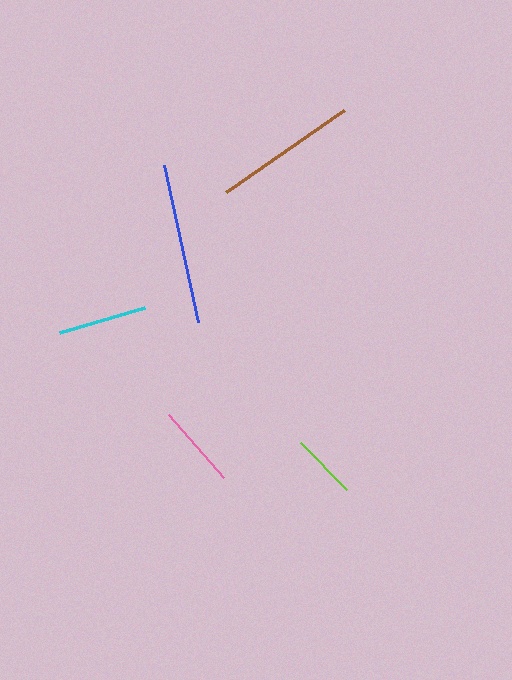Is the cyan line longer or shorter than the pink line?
The cyan line is longer than the pink line.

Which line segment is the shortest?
The lime line is the shortest at approximately 65 pixels.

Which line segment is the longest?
The blue line is the longest at approximately 161 pixels.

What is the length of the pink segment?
The pink segment is approximately 84 pixels long.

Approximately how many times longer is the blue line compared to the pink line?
The blue line is approximately 1.9 times the length of the pink line.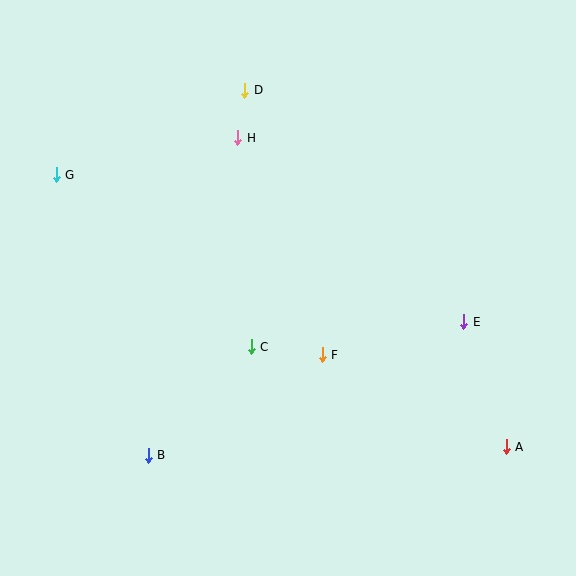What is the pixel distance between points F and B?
The distance between F and B is 201 pixels.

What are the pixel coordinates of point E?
Point E is at (464, 322).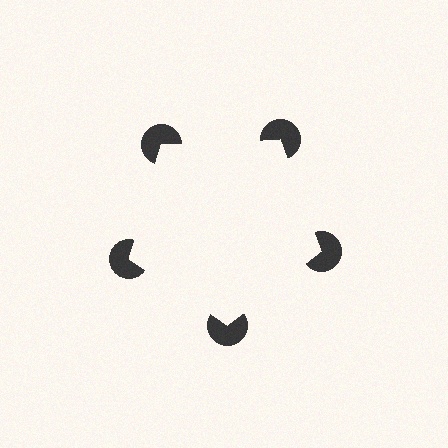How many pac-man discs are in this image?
There are 5 — one at each vertex of the illusory pentagon.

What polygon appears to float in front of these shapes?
An illusory pentagon — its edges are inferred from the aligned wedge cuts in the pac-man discs, not physically drawn.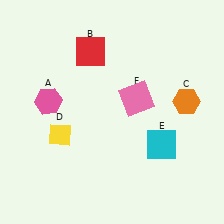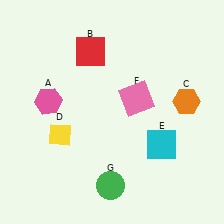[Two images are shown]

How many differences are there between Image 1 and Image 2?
There is 1 difference between the two images.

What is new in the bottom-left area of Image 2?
A green circle (G) was added in the bottom-left area of Image 2.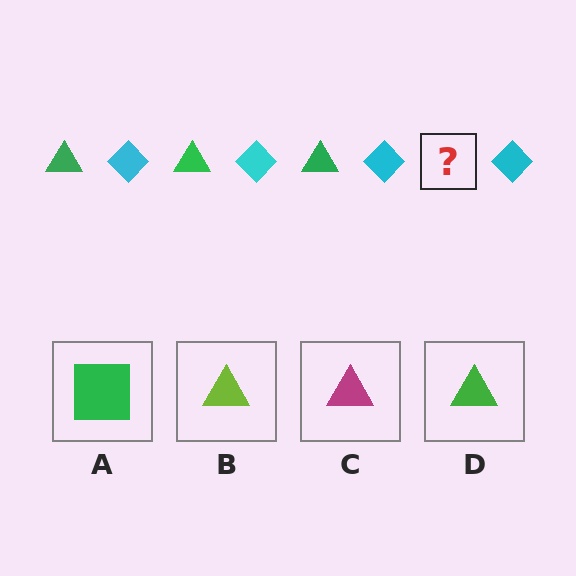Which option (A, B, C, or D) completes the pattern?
D.